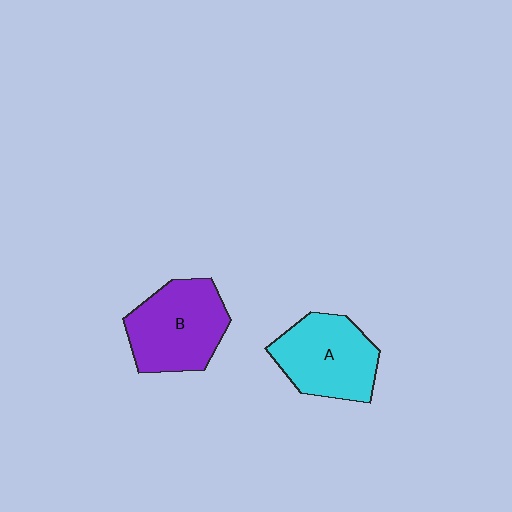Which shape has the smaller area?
Shape A (cyan).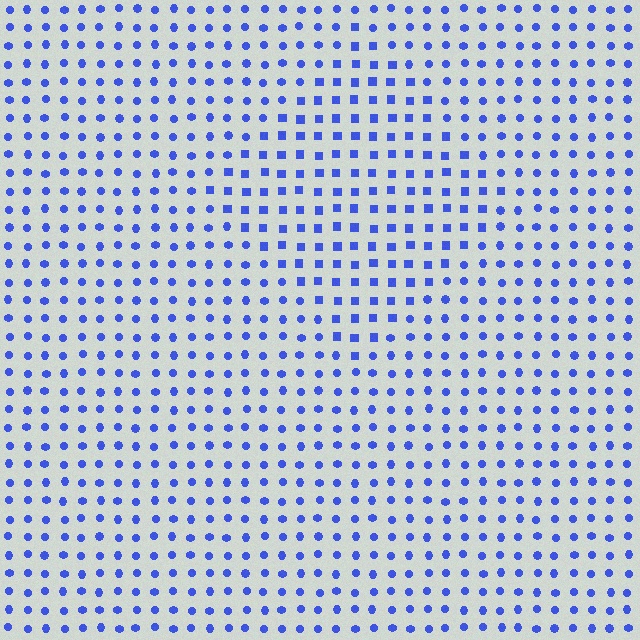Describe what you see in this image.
The image is filled with small blue elements arranged in a uniform grid. A diamond-shaped region contains squares, while the surrounding area contains circles. The boundary is defined purely by the change in element shape.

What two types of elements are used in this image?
The image uses squares inside the diamond region and circles outside it.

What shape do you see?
I see a diamond.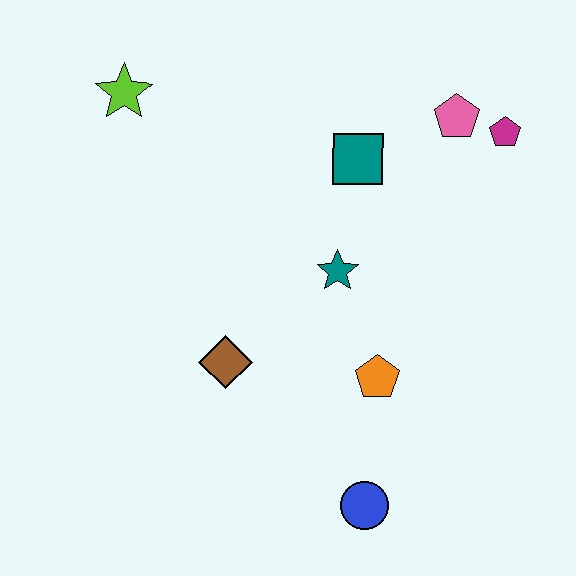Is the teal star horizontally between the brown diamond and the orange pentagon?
Yes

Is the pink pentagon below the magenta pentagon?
No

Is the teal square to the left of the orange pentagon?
Yes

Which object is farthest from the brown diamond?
The magenta pentagon is farthest from the brown diamond.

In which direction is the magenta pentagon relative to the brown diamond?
The magenta pentagon is to the right of the brown diamond.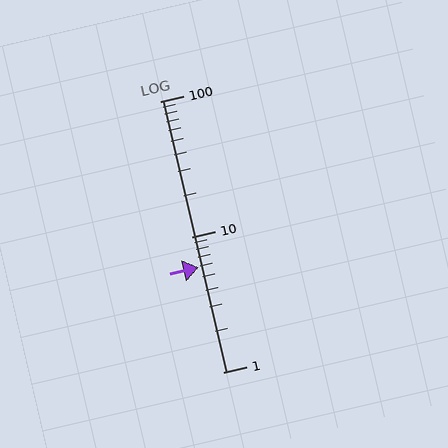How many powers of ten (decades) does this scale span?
The scale spans 2 decades, from 1 to 100.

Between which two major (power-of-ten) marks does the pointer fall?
The pointer is between 1 and 10.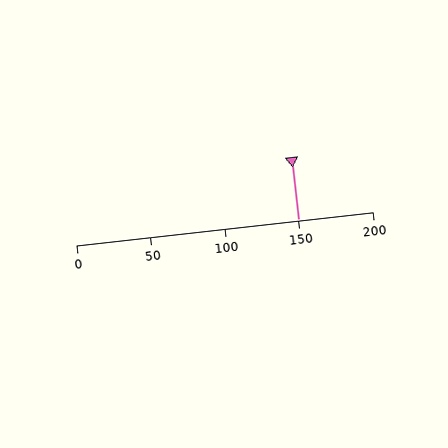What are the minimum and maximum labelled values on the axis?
The axis runs from 0 to 200.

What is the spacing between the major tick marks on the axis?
The major ticks are spaced 50 apart.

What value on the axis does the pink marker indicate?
The marker indicates approximately 150.